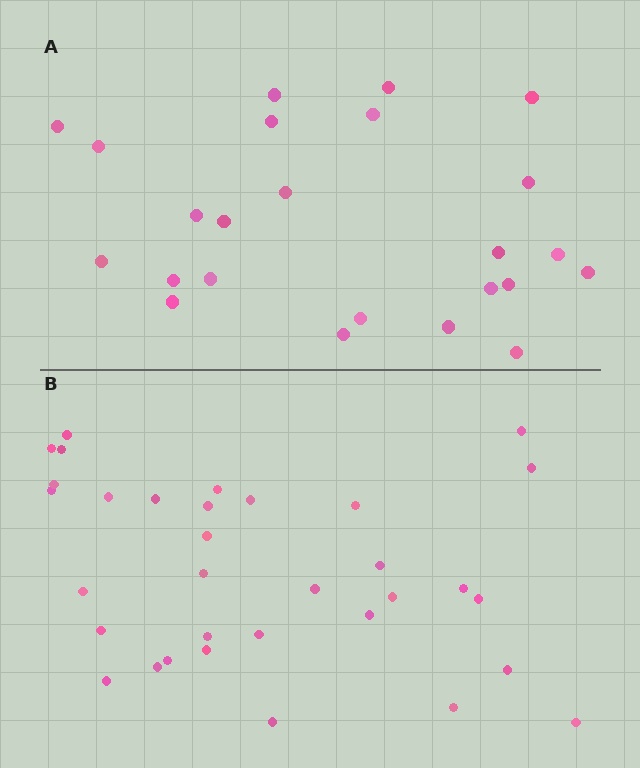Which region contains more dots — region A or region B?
Region B (the bottom region) has more dots.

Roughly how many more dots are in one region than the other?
Region B has roughly 8 or so more dots than region A.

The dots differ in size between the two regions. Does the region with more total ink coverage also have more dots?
No. Region A has more total ink coverage because its dots are larger, but region B actually contains more individual dots. Total area can be misleading — the number of items is what matters here.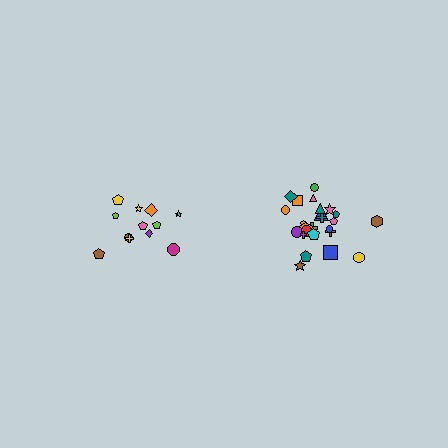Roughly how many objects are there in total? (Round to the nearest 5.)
Roughly 35 objects in total.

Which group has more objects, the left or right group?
The right group.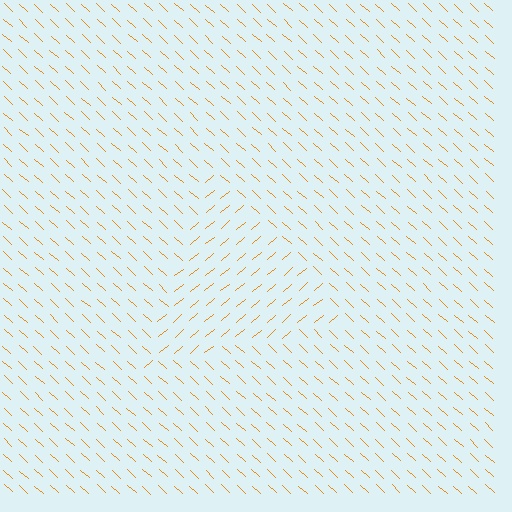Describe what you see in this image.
The image is filled with small orange line segments. A triangle region in the image has lines oriented differently from the surrounding lines, creating a visible texture boundary.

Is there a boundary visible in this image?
Yes, there is a texture boundary formed by a change in line orientation.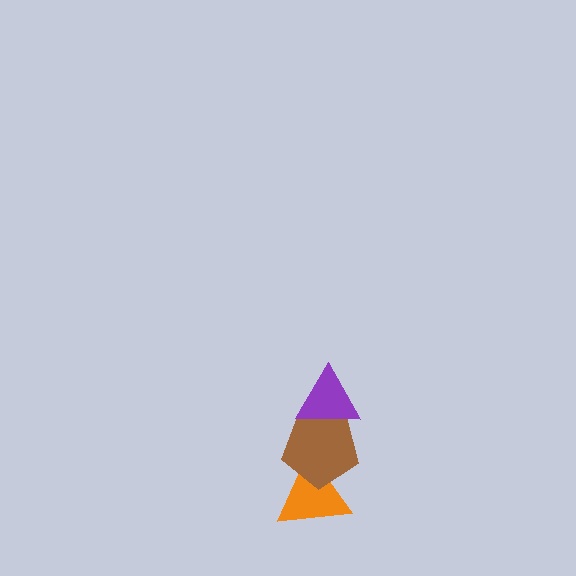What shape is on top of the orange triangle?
The brown pentagon is on top of the orange triangle.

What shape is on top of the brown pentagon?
The purple triangle is on top of the brown pentagon.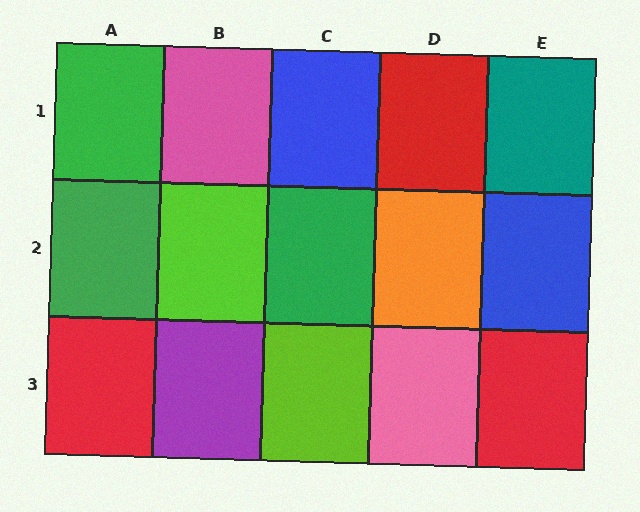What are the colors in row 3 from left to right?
Red, purple, lime, pink, red.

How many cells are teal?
1 cell is teal.